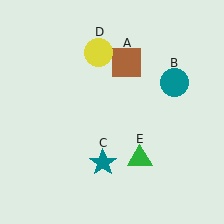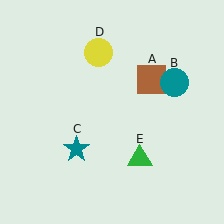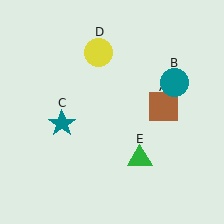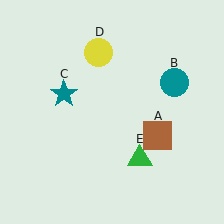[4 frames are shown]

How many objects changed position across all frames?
2 objects changed position: brown square (object A), teal star (object C).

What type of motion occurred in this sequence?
The brown square (object A), teal star (object C) rotated clockwise around the center of the scene.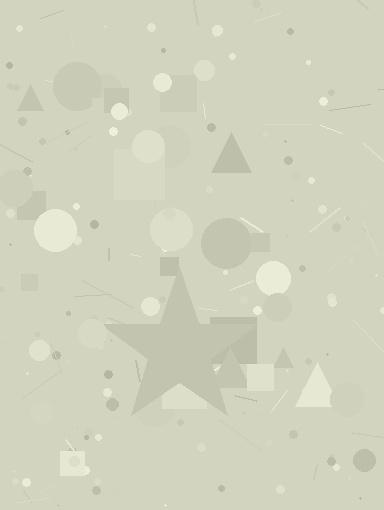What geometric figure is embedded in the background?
A star is embedded in the background.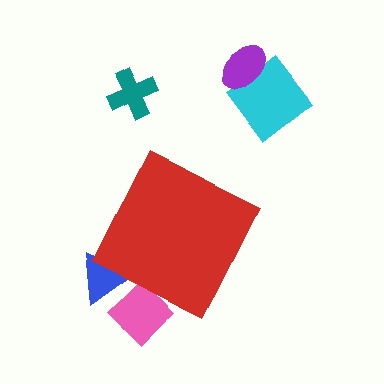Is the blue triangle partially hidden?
Yes, the blue triangle is partially hidden behind the red diamond.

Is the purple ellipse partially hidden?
No, the purple ellipse is fully visible.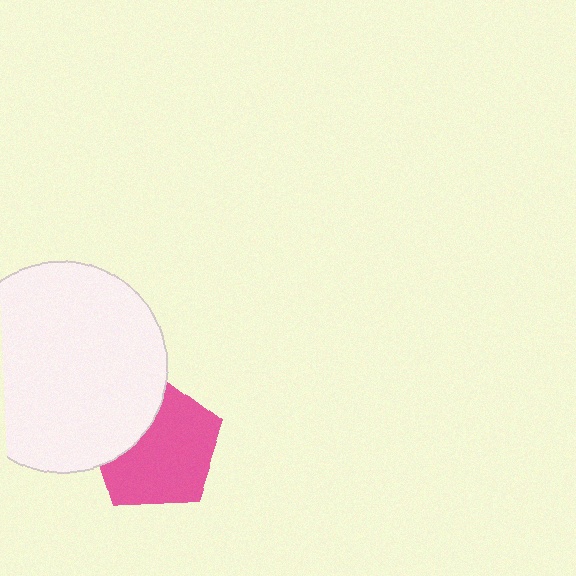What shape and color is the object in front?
The object in front is a white circle.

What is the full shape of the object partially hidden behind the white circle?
The partially hidden object is a pink pentagon.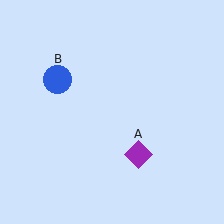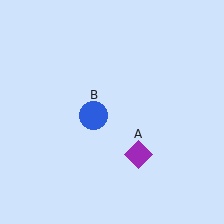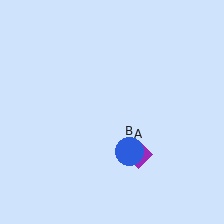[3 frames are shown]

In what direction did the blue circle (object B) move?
The blue circle (object B) moved down and to the right.